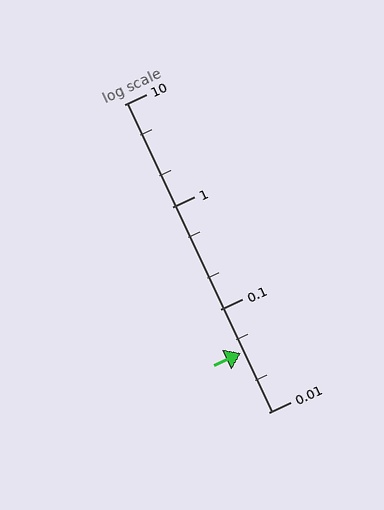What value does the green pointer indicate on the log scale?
The pointer indicates approximately 0.038.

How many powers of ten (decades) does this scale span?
The scale spans 3 decades, from 0.01 to 10.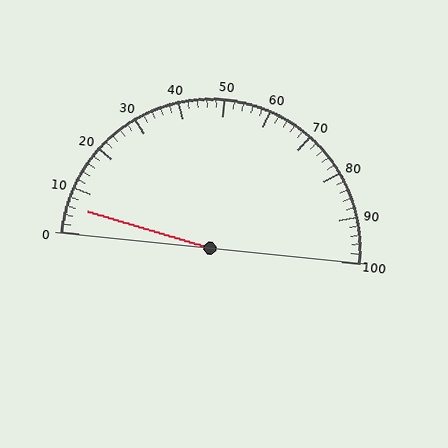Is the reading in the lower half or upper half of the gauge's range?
The reading is in the lower half of the range (0 to 100).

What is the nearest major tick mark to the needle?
The nearest major tick mark is 10.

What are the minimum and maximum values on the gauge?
The gauge ranges from 0 to 100.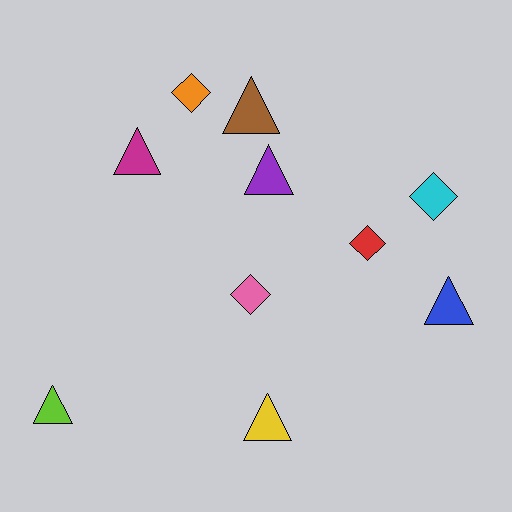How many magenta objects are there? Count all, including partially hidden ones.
There is 1 magenta object.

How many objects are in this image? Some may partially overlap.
There are 10 objects.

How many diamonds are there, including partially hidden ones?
There are 4 diamonds.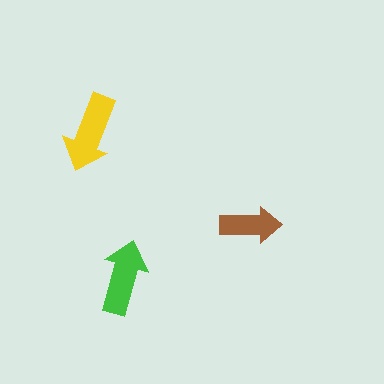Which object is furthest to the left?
The yellow arrow is leftmost.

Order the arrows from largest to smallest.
the yellow one, the green one, the brown one.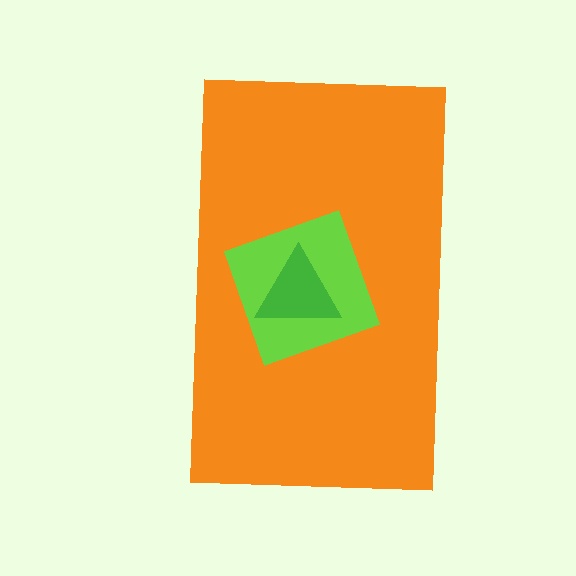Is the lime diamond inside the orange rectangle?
Yes.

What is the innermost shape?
The green triangle.